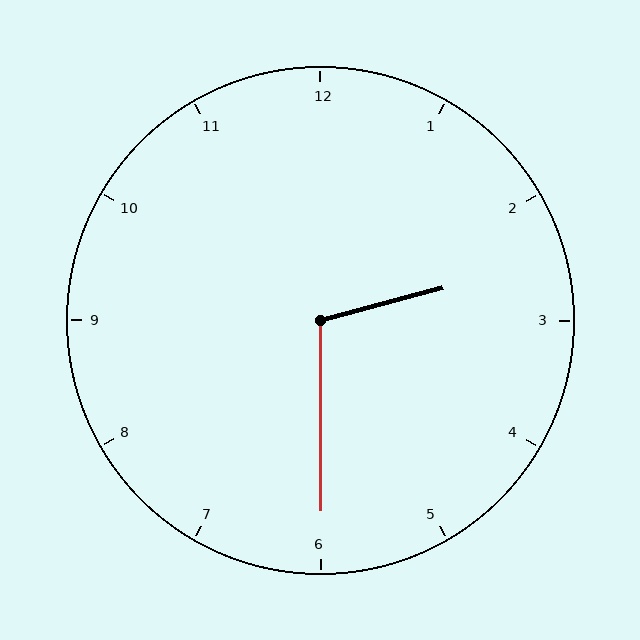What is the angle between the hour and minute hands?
Approximately 105 degrees.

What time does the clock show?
2:30.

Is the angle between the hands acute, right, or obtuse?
It is obtuse.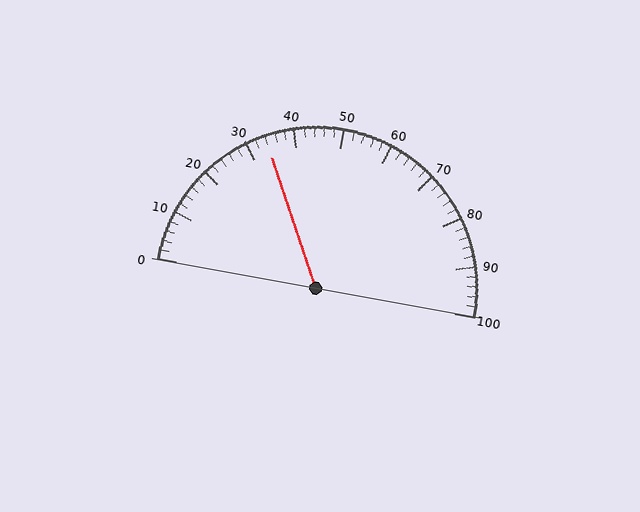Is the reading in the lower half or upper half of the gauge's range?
The reading is in the lower half of the range (0 to 100).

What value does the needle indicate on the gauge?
The needle indicates approximately 34.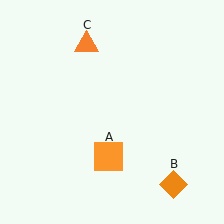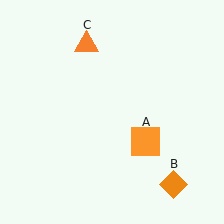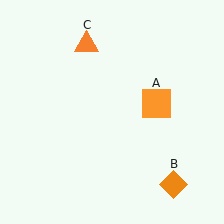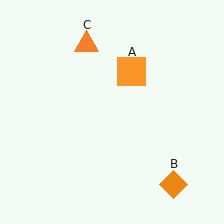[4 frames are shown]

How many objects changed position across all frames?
1 object changed position: orange square (object A).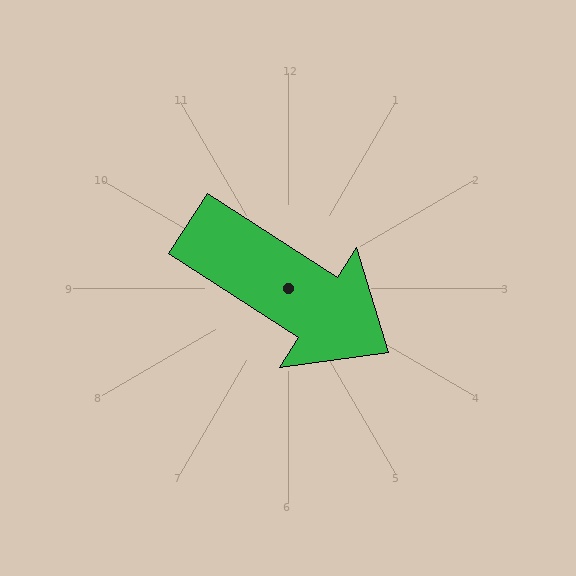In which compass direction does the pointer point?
Southeast.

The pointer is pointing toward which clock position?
Roughly 4 o'clock.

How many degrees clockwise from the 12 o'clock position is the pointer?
Approximately 123 degrees.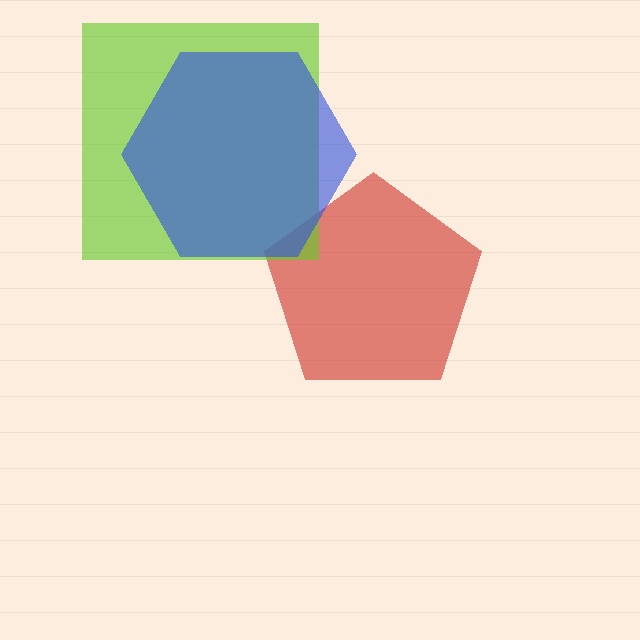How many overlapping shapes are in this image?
There are 3 overlapping shapes in the image.